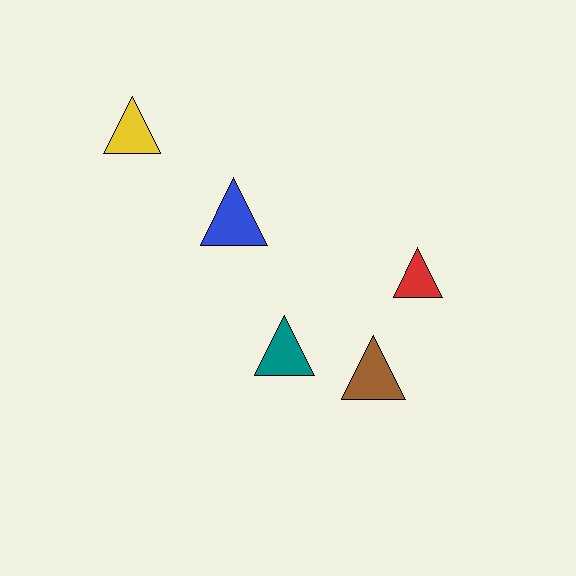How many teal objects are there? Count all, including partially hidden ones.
There is 1 teal object.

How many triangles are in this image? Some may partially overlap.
There are 5 triangles.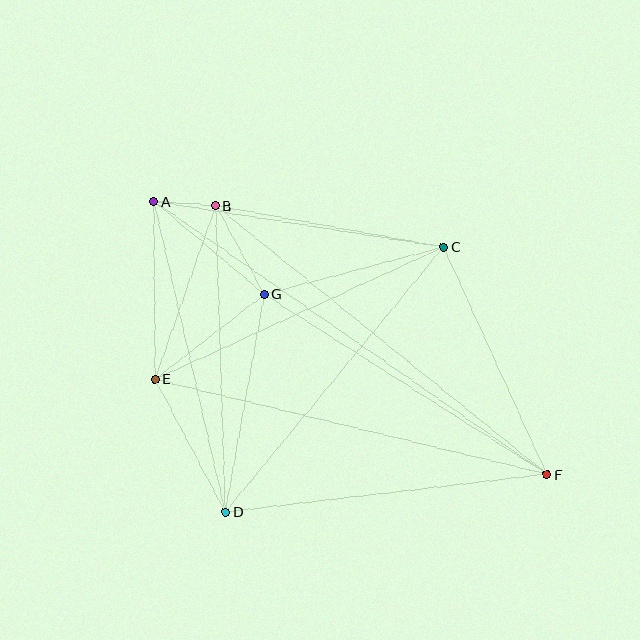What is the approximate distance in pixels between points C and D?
The distance between C and D is approximately 343 pixels.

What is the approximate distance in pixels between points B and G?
The distance between B and G is approximately 101 pixels.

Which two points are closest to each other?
Points A and B are closest to each other.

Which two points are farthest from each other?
Points A and F are farthest from each other.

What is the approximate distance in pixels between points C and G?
The distance between C and G is approximately 185 pixels.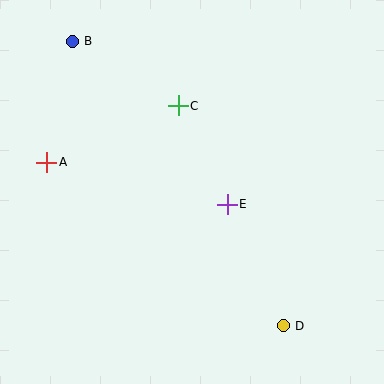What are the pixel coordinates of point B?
Point B is at (72, 41).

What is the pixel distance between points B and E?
The distance between B and E is 225 pixels.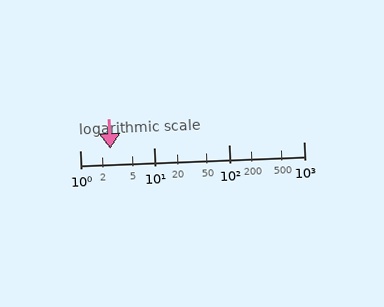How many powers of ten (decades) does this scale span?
The scale spans 3 decades, from 1 to 1000.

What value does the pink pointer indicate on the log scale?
The pointer indicates approximately 2.6.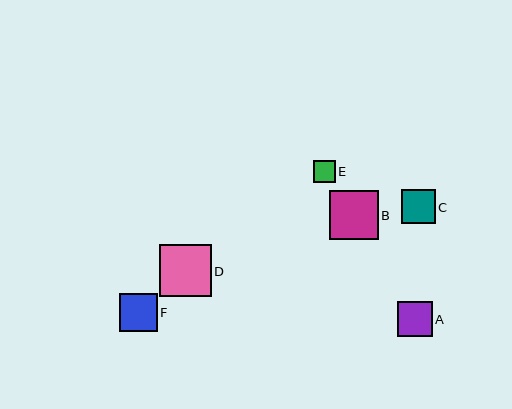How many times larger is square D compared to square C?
Square D is approximately 1.5 times the size of square C.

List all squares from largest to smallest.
From largest to smallest: D, B, F, A, C, E.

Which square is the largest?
Square D is the largest with a size of approximately 52 pixels.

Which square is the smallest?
Square E is the smallest with a size of approximately 22 pixels.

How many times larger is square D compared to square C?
Square D is approximately 1.5 times the size of square C.